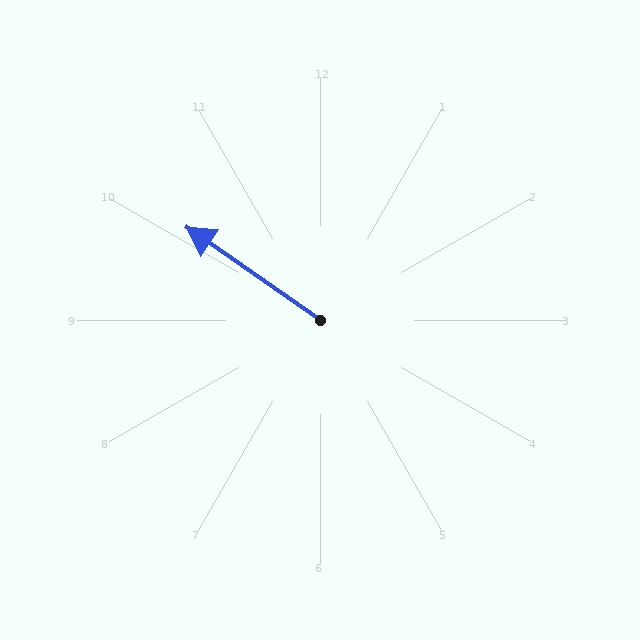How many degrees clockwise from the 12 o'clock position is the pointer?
Approximately 305 degrees.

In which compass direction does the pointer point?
Northwest.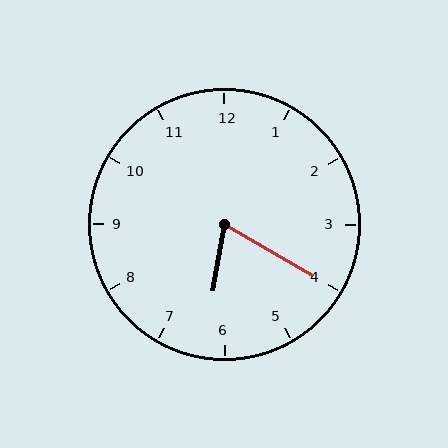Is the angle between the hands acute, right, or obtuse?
It is acute.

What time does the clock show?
6:20.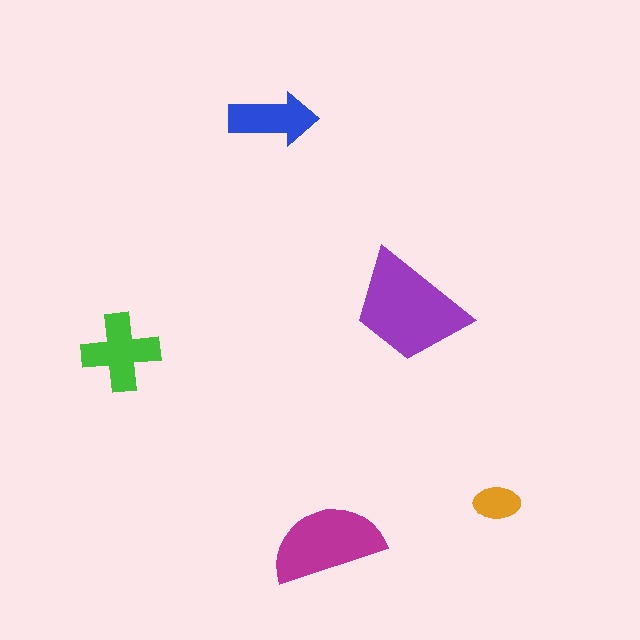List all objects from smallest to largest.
The orange ellipse, the blue arrow, the green cross, the magenta semicircle, the purple trapezoid.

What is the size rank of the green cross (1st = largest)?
3rd.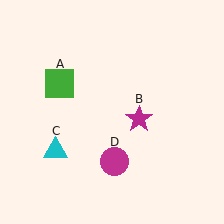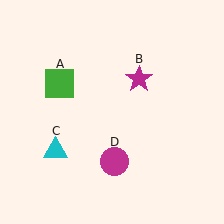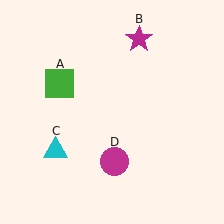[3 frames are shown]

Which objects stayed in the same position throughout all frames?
Green square (object A) and cyan triangle (object C) and magenta circle (object D) remained stationary.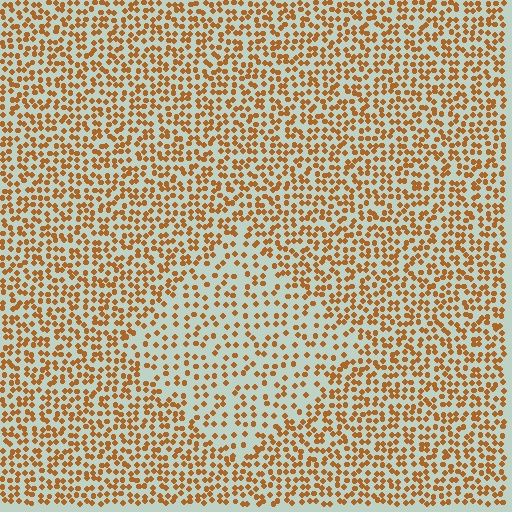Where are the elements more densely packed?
The elements are more densely packed outside the diamond boundary.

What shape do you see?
I see a diamond.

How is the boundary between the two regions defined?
The boundary is defined by a change in element density (approximately 1.8x ratio). All elements are the same color, size, and shape.